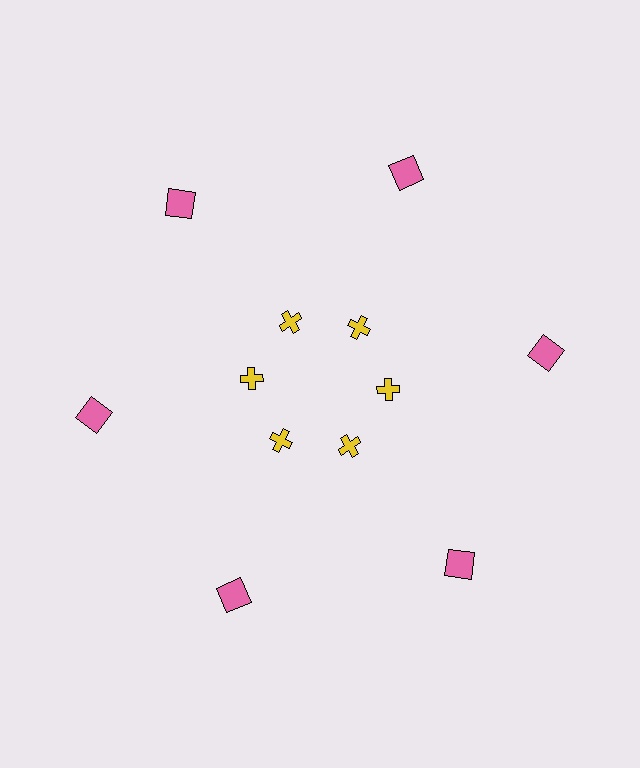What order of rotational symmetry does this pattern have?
This pattern has 6-fold rotational symmetry.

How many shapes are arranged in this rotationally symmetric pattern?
There are 12 shapes, arranged in 6 groups of 2.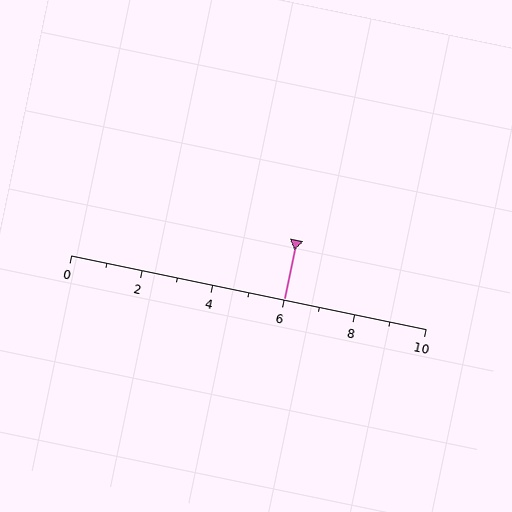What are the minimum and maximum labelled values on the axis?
The axis runs from 0 to 10.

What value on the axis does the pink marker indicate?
The marker indicates approximately 6.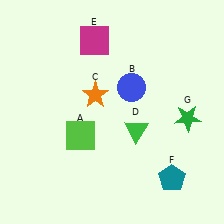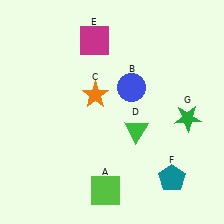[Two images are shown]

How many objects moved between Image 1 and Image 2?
1 object moved between the two images.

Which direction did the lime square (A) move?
The lime square (A) moved down.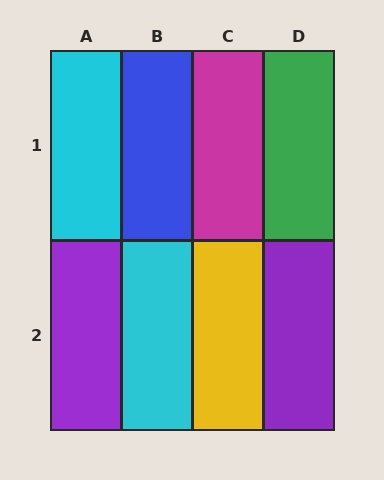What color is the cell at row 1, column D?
Green.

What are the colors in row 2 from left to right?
Purple, cyan, yellow, purple.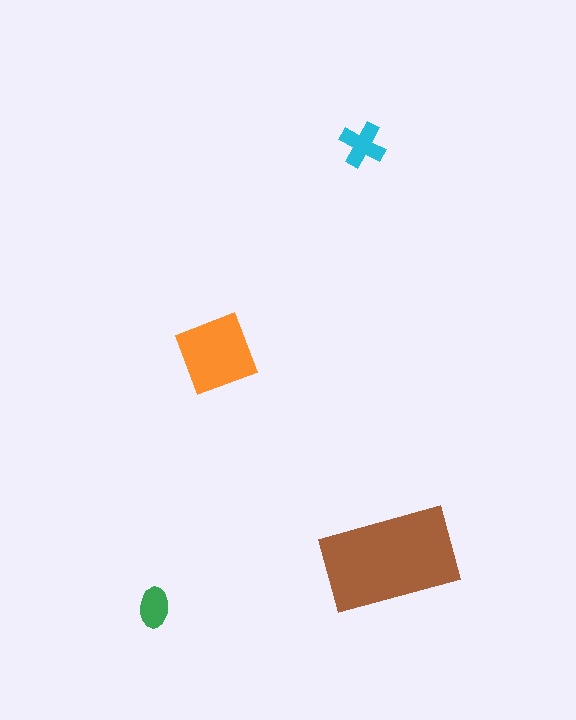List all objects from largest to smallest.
The brown rectangle, the orange diamond, the cyan cross, the green ellipse.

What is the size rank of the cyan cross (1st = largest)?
3rd.